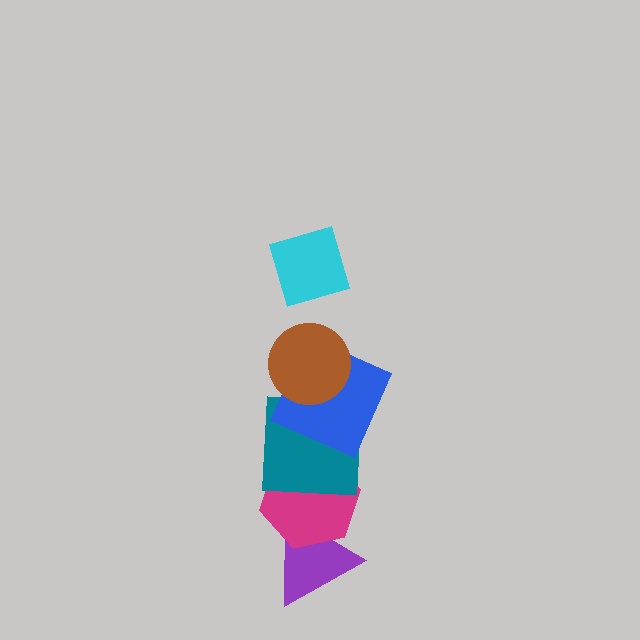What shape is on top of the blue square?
The brown circle is on top of the blue square.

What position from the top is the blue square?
The blue square is 3rd from the top.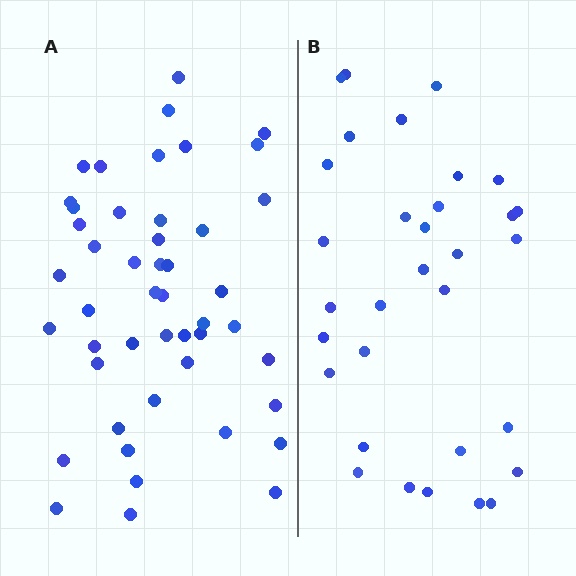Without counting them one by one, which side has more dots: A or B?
Region A (the left region) has more dots.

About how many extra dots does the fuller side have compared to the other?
Region A has approximately 15 more dots than region B.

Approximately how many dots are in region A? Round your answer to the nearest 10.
About 50 dots. (The exact count is 47, which rounds to 50.)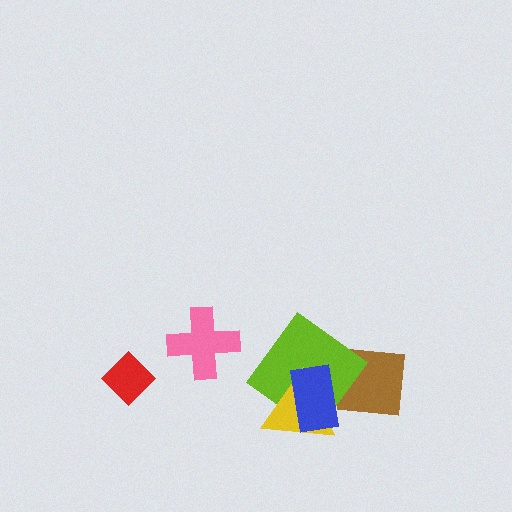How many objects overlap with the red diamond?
0 objects overlap with the red diamond.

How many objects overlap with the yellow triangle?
3 objects overlap with the yellow triangle.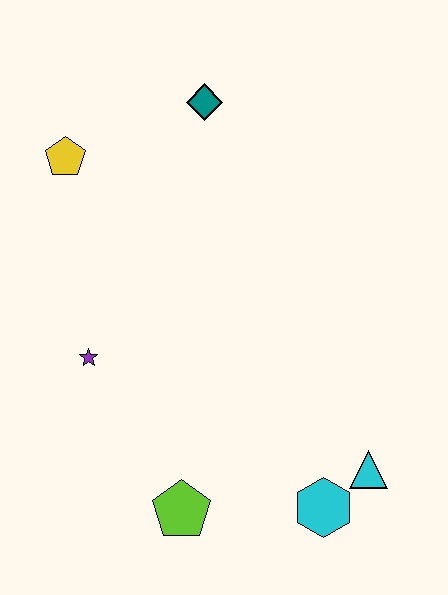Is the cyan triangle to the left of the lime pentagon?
No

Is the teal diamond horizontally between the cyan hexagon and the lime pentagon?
Yes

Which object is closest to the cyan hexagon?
The cyan triangle is closest to the cyan hexagon.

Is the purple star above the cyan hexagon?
Yes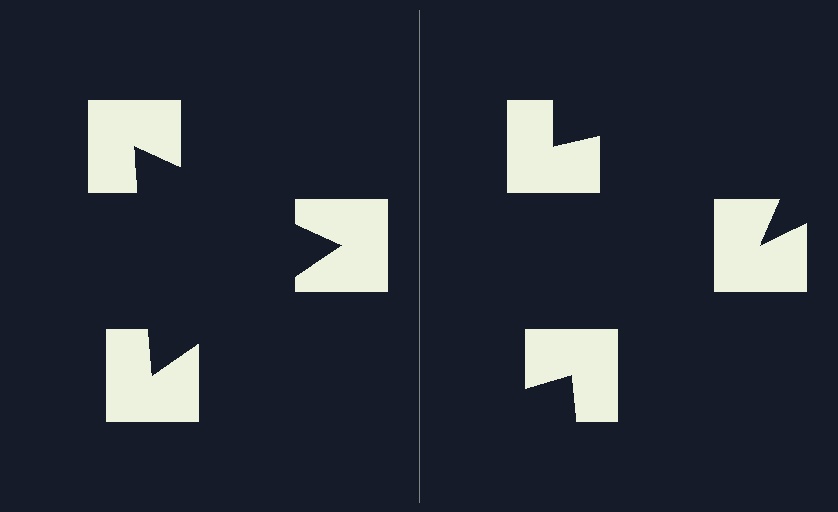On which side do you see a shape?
An illusory triangle appears on the left side. On the right side the wedge cuts are rotated, so no coherent shape forms.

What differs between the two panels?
The notched squares are positioned identically on both sides; only the wedge orientations differ. On the left they align to a triangle; on the right they are misaligned.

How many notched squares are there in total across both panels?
6 — 3 on each side.